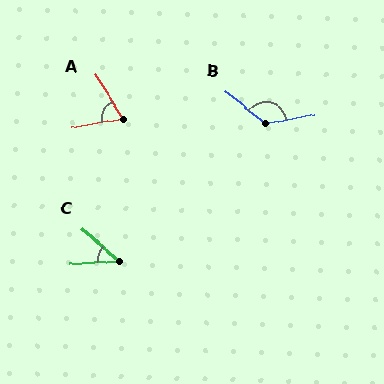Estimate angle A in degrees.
Approximately 69 degrees.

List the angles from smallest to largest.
C (45°), A (69°), B (132°).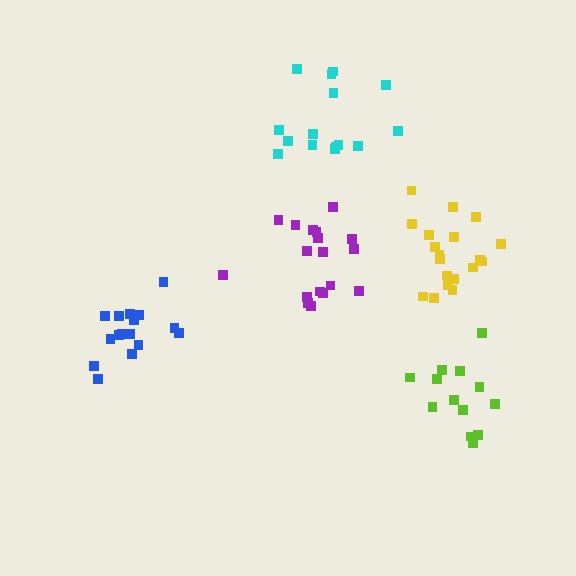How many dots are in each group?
Group 1: 16 dots, Group 2: 15 dots, Group 3: 18 dots, Group 4: 13 dots, Group 5: 19 dots (81 total).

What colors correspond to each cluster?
The clusters are colored: blue, cyan, purple, lime, yellow.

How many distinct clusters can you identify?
There are 5 distinct clusters.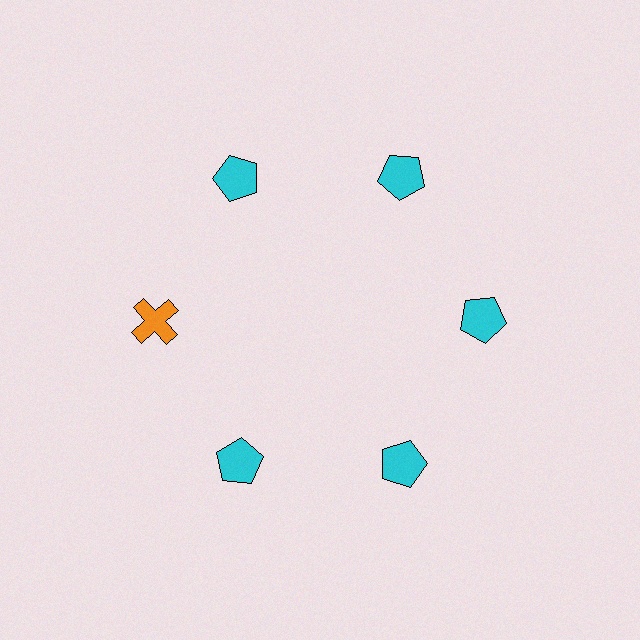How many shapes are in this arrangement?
There are 6 shapes arranged in a ring pattern.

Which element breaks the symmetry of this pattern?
The orange cross at roughly the 9 o'clock position breaks the symmetry. All other shapes are cyan pentagons.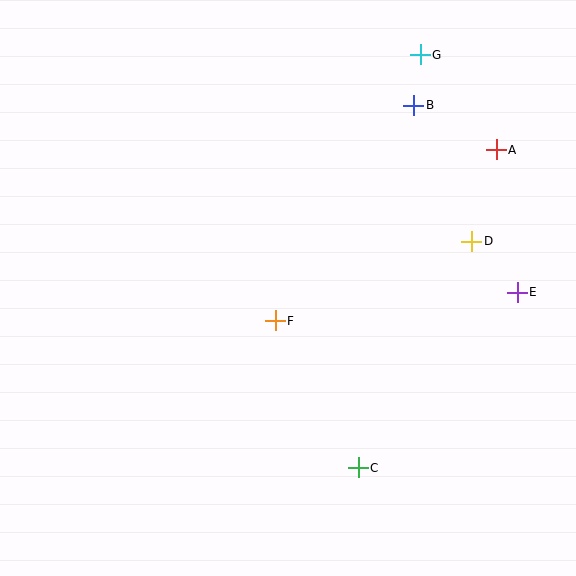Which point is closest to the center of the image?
Point F at (275, 321) is closest to the center.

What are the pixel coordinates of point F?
Point F is at (275, 321).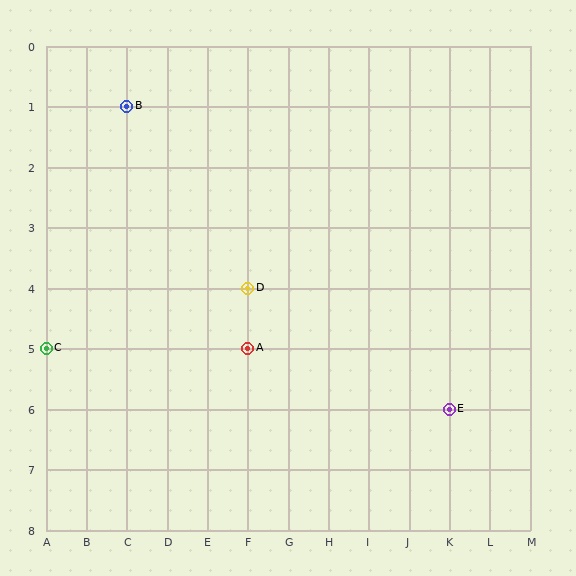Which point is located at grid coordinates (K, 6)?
Point E is at (K, 6).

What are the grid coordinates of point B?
Point B is at grid coordinates (C, 1).